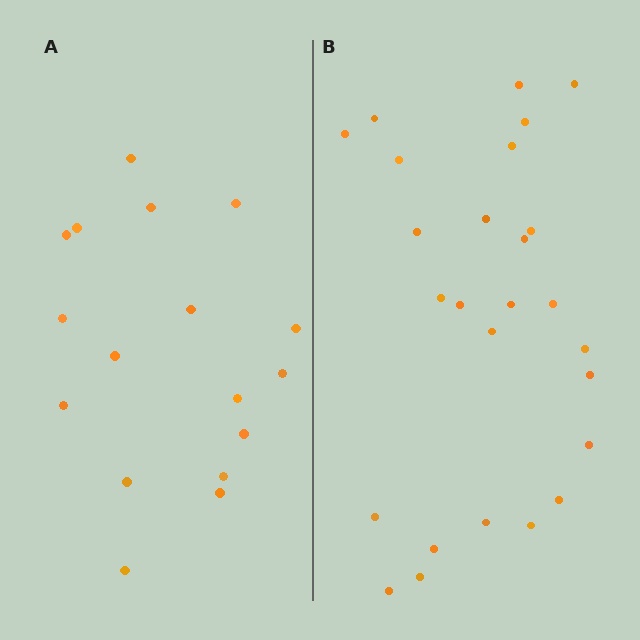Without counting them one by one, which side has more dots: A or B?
Region B (the right region) has more dots.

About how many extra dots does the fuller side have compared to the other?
Region B has roughly 8 or so more dots than region A.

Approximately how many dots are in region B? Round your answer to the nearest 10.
About 30 dots. (The exact count is 26, which rounds to 30.)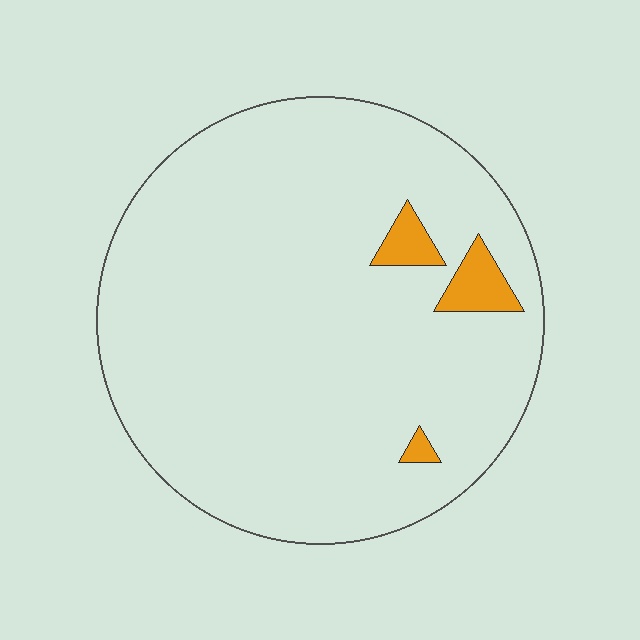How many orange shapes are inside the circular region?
3.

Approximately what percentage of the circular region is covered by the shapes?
Approximately 5%.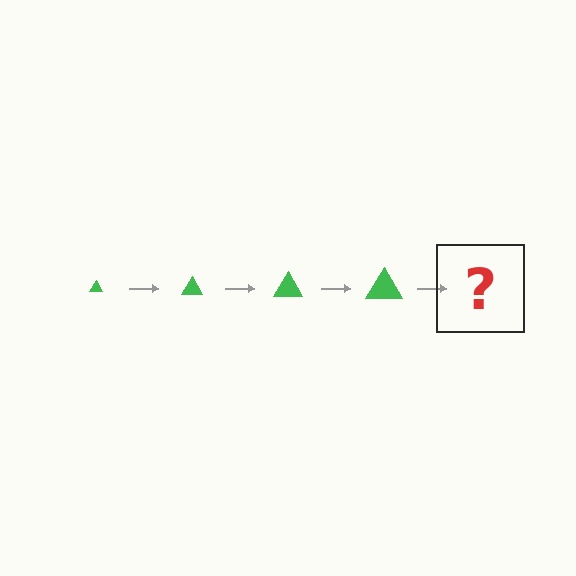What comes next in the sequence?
The next element should be a green triangle, larger than the previous one.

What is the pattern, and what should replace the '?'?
The pattern is that the triangle gets progressively larger each step. The '?' should be a green triangle, larger than the previous one.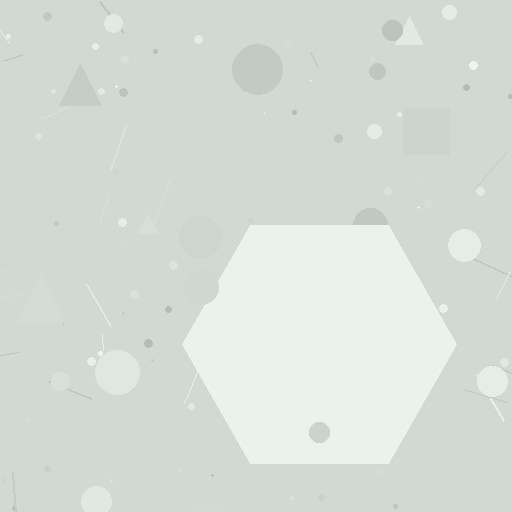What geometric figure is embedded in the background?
A hexagon is embedded in the background.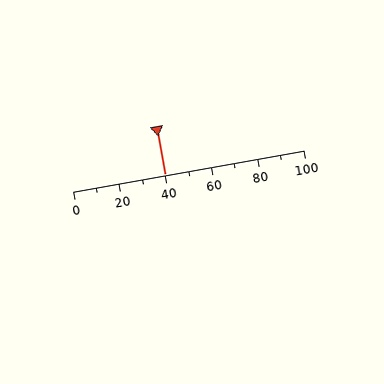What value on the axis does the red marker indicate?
The marker indicates approximately 40.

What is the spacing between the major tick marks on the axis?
The major ticks are spaced 20 apart.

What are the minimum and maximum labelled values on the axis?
The axis runs from 0 to 100.